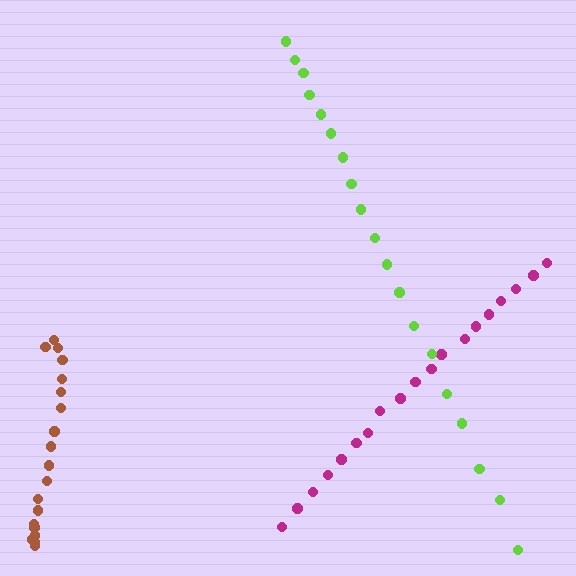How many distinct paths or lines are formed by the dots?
There are 3 distinct paths.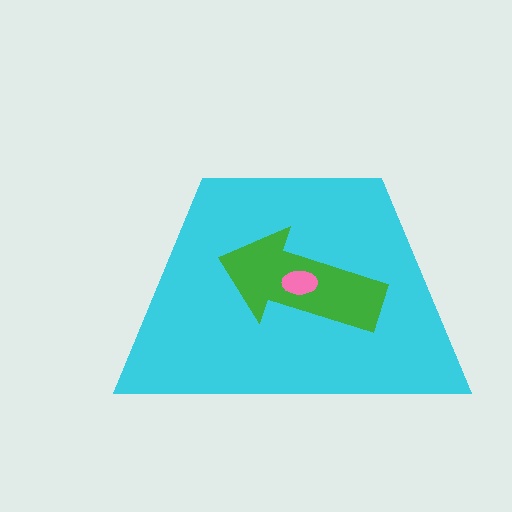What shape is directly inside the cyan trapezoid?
The green arrow.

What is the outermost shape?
The cyan trapezoid.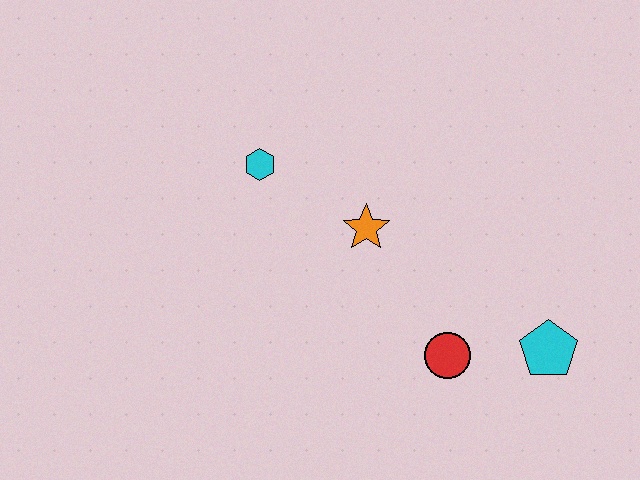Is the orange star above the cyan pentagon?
Yes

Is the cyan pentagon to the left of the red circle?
No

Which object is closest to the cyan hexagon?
The orange star is closest to the cyan hexagon.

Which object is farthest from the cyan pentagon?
The cyan hexagon is farthest from the cyan pentagon.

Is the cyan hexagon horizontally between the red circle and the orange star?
No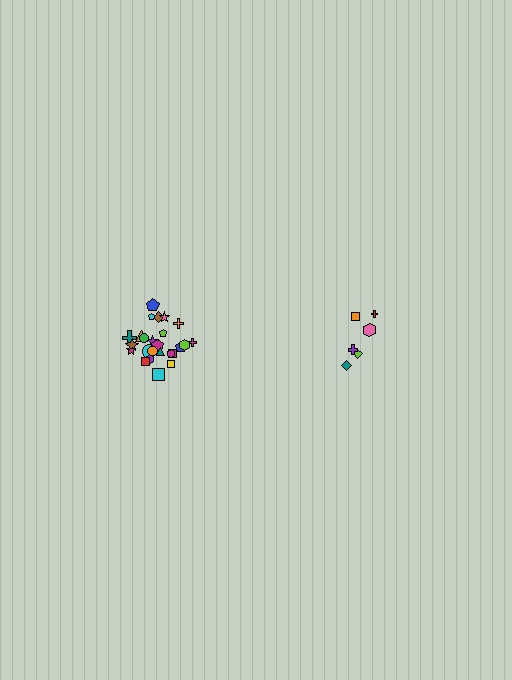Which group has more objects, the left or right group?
The left group.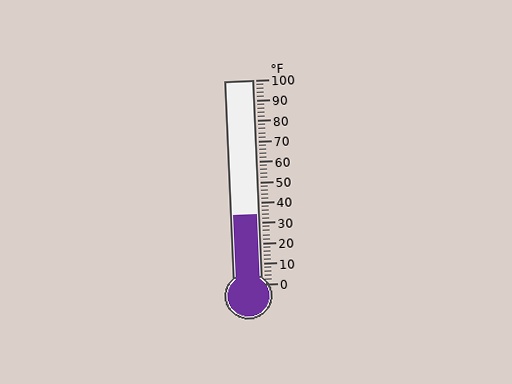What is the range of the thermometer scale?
The thermometer scale ranges from 0°F to 100°F.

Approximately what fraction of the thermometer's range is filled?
The thermometer is filled to approximately 35% of its range.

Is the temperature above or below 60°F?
The temperature is below 60°F.